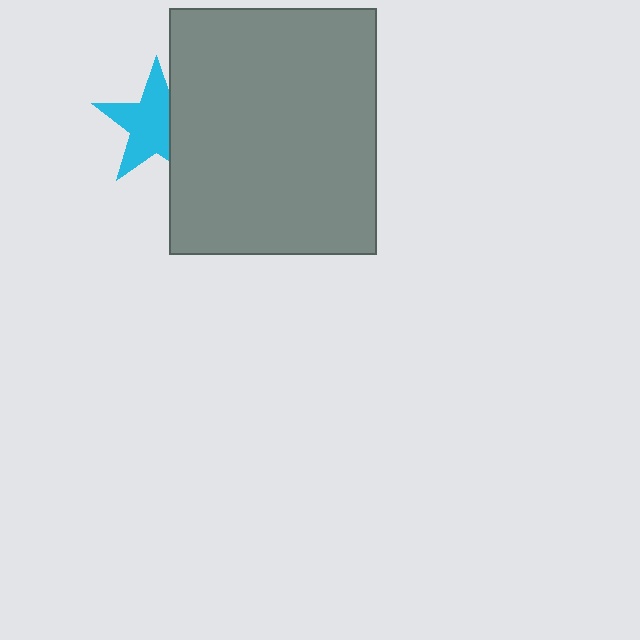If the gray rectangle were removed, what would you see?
You would see the complete cyan star.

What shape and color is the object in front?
The object in front is a gray rectangle.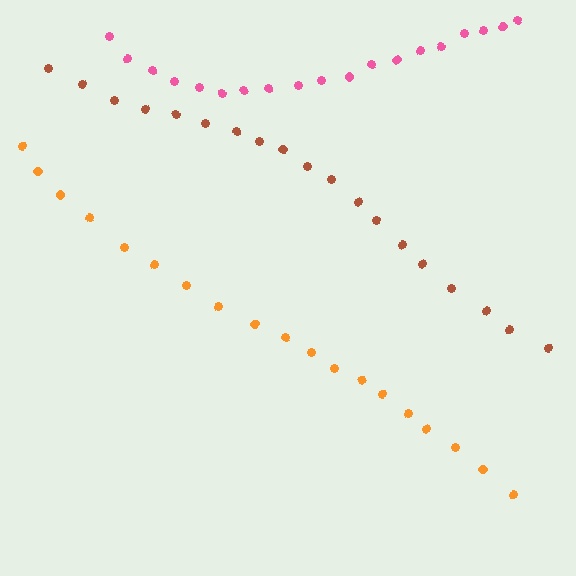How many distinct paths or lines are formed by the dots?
There are 3 distinct paths.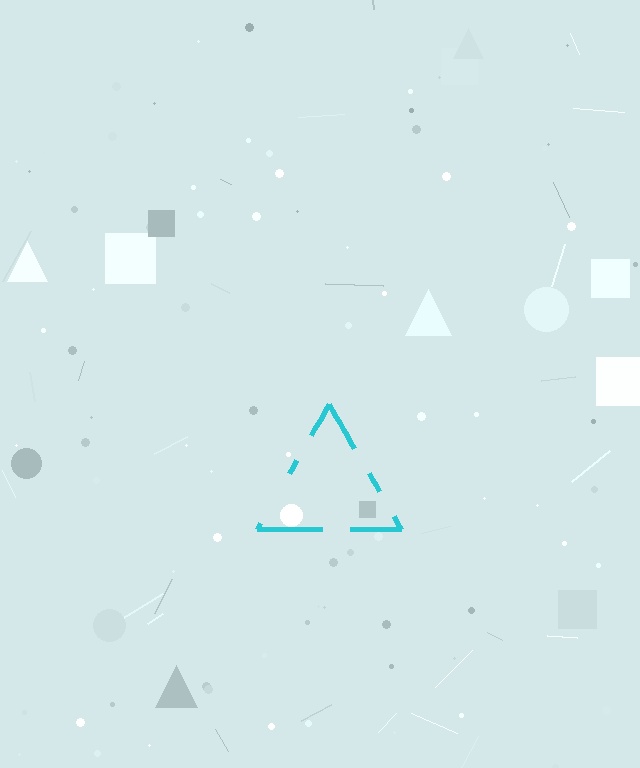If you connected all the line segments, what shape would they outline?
They would outline a triangle.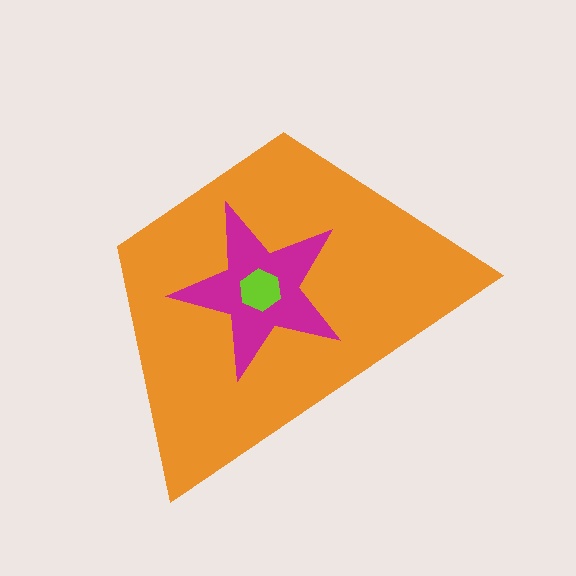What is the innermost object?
The lime hexagon.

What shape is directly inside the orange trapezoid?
The magenta star.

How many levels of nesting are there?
3.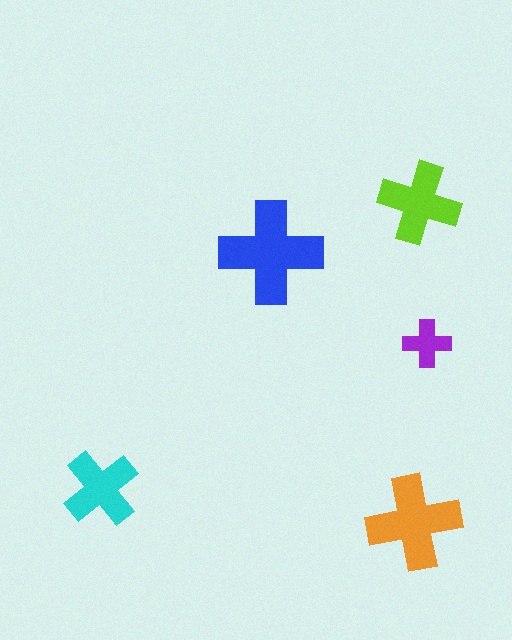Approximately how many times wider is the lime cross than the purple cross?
About 1.5 times wider.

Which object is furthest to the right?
The purple cross is rightmost.